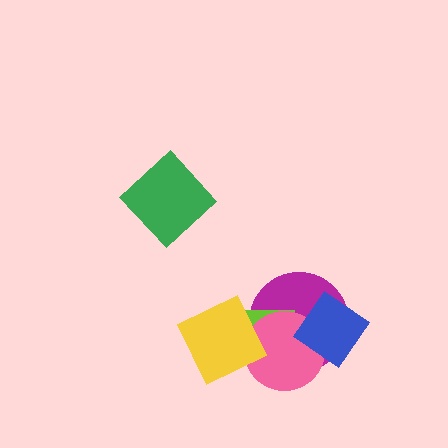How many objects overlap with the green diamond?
0 objects overlap with the green diamond.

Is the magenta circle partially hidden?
Yes, it is partially covered by another shape.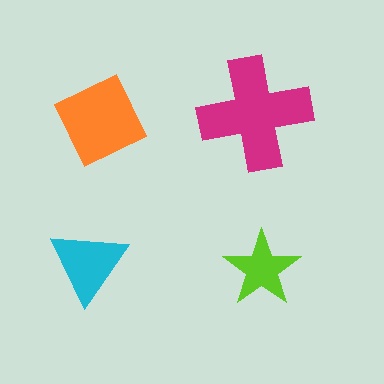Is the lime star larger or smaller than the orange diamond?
Smaller.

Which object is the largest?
The magenta cross.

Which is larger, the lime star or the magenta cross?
The magenta cross.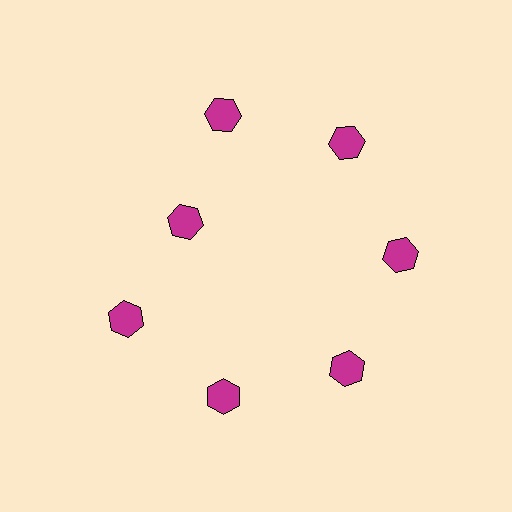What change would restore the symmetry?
The symmetry would be restored by moving it outward, back onto the ring so that all 7 hexagons sit at equal angles and equal distance from the center.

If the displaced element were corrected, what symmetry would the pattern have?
It would have 7-fold rotational symmetry — the pattern would map onto itself every 51 degrees.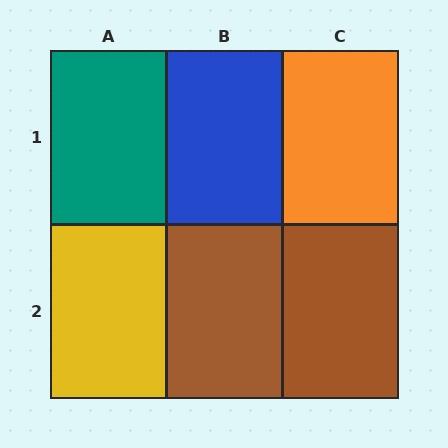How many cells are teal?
1 cell is teal.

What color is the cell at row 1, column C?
Orange.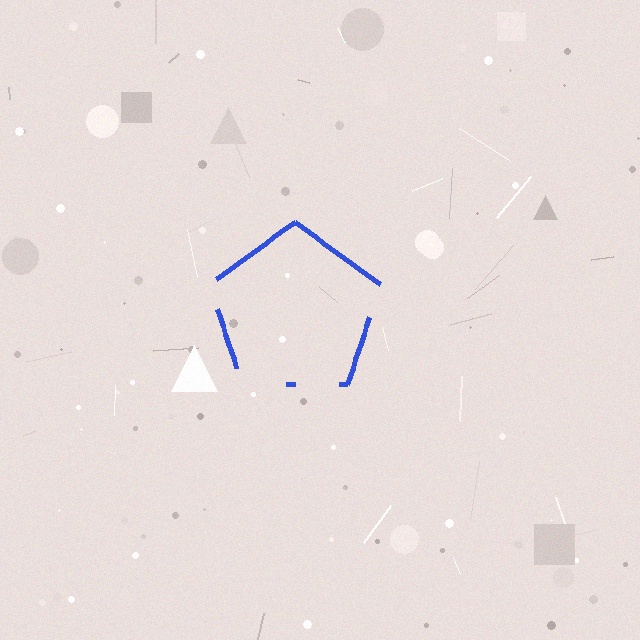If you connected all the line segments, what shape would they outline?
They would outline a pentagon.